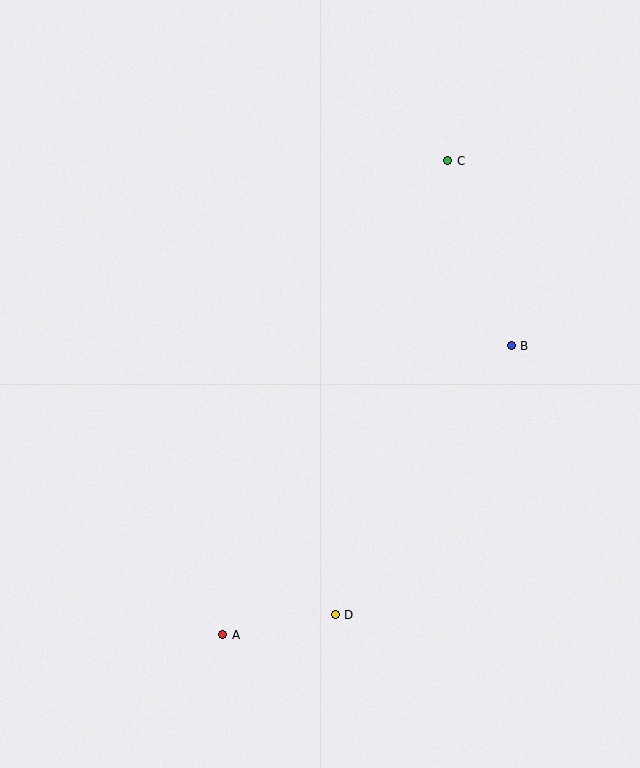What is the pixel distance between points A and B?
The distance between A and B is 408 pixels.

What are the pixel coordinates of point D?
Point D is at (336, 615).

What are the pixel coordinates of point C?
Point C is at (448, 161).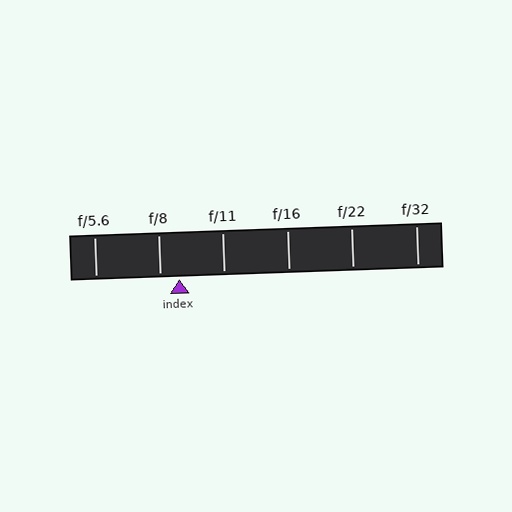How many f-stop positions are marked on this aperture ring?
There are 6 f-stop positions marked.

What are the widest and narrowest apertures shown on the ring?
The widest aperture shown is f/5.6 and the narrowest is f/32.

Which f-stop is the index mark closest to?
The index mark is closest to f/8.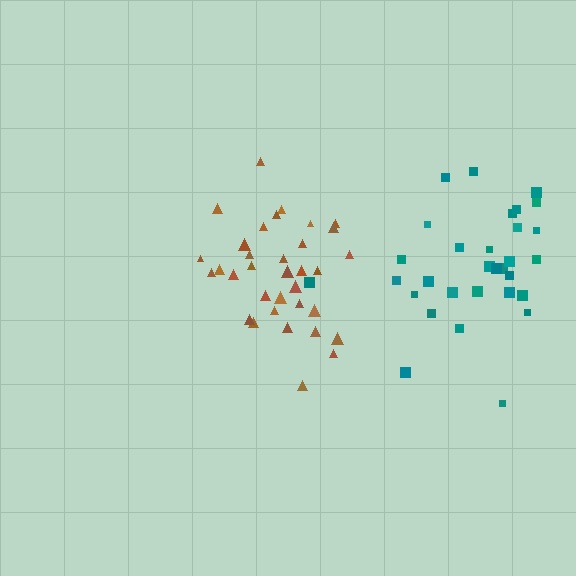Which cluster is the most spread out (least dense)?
Teal.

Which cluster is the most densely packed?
Brown.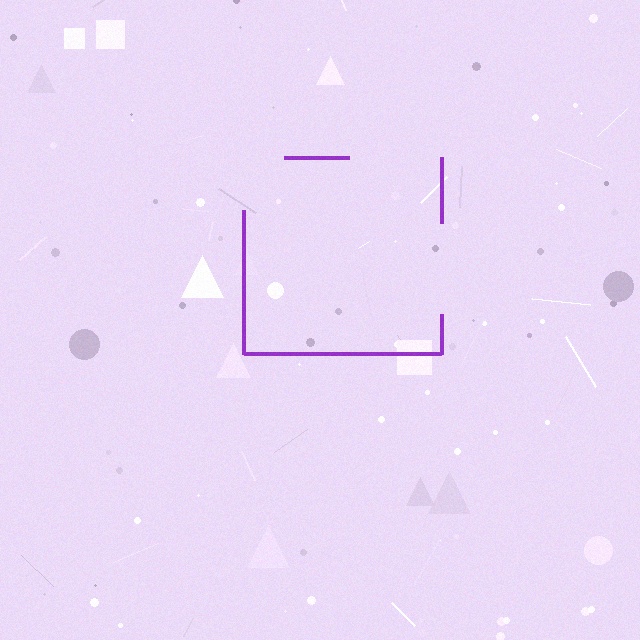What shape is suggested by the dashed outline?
The dashed outline suggests a square.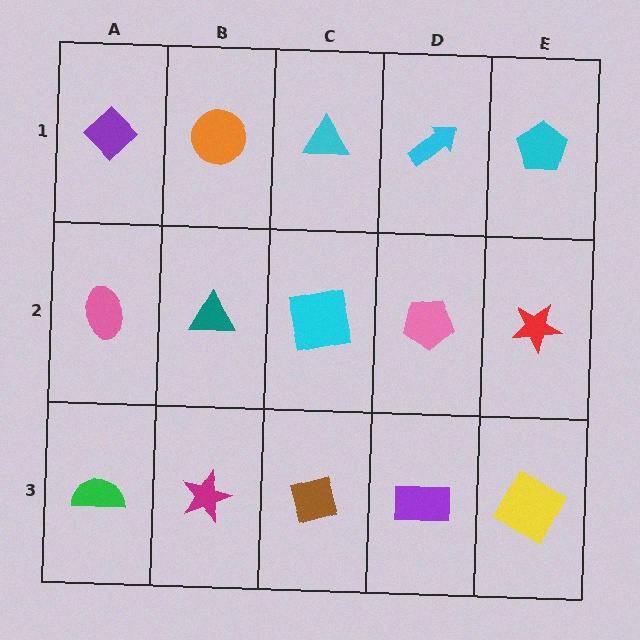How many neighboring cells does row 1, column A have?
2.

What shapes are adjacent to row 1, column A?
A pink ellipse (row 2, column A), an orange circle (row 1, column B).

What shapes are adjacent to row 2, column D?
A cyan arrow (row 1, column D), a purple rectangle (row 3, column D), a cyan square (row 2, column C), a red star (row 2, column E).